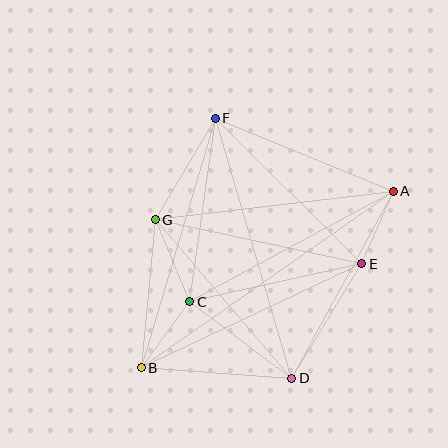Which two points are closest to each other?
Points A and E are closest to each other.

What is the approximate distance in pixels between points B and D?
The distance between B and D is approximately 151 pixels.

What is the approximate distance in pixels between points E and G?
The distance between E and G is approximately 211 pixels.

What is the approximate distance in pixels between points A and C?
The distance between A and C is approximately 232 pixels.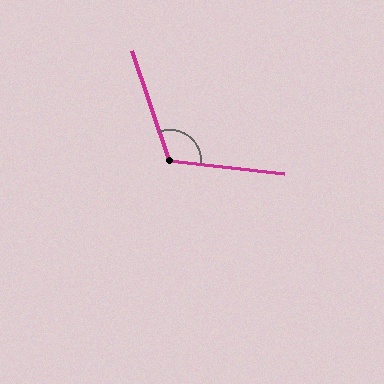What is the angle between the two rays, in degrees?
Approximately 116 degrees.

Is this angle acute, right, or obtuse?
It is obtuse.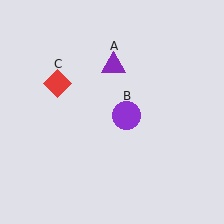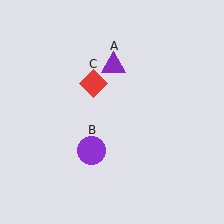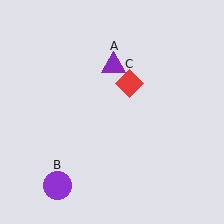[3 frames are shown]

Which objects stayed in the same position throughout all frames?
Purple triangle (object A) remained stationary.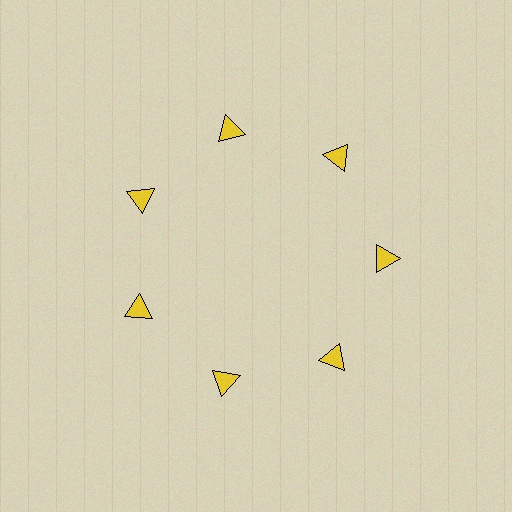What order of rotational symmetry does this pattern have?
This pattern has 7-fold rotational symmetry.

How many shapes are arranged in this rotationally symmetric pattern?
There are 7 shapes, arranged in 7 groups of 1.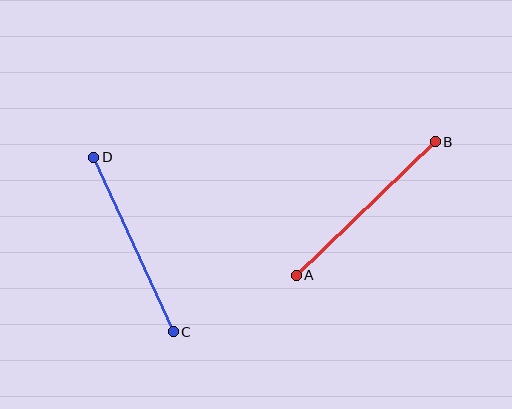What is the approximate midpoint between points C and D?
The midpoint is at approximately (133, 245) pixels.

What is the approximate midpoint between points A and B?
The midpoint is at approximately (366, 209) pixels.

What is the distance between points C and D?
The distance is approximately 192 pixels.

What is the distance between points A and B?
The distance is approximately 193 pixels.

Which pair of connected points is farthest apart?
Points A and B are farthest apart.